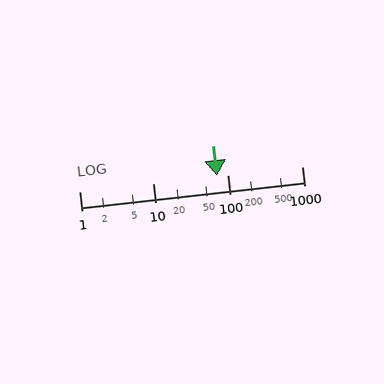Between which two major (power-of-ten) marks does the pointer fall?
The pointer is between 10 and 100.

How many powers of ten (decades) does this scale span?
The scale spans 3 decades, from 1 to 1000.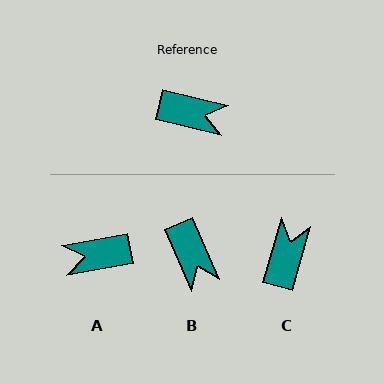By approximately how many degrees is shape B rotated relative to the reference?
Approximately 53 degrees clockwise.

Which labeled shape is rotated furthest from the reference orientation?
A, about 156 degrees away.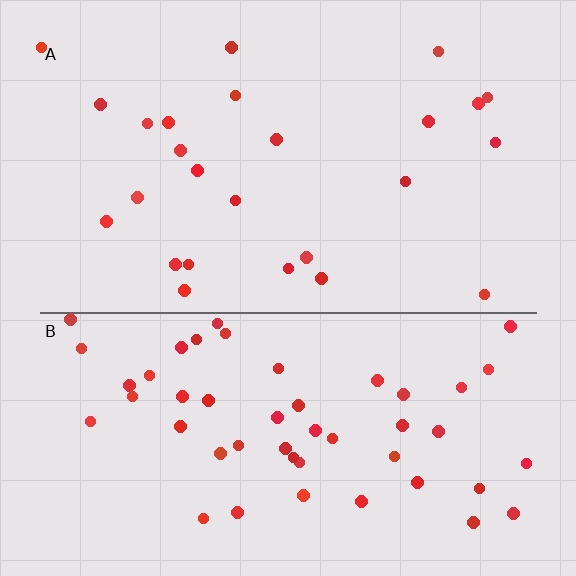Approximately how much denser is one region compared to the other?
Approximately 2.0× — region B over region A.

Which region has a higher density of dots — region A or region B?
B (the bottom).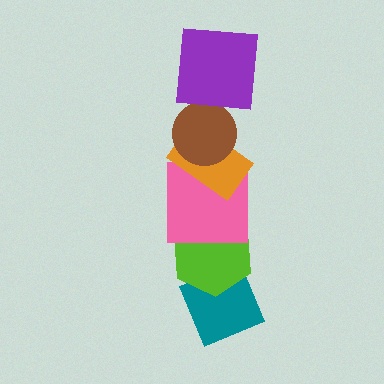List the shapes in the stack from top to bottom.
From top to bottom: the purple square, the brown circle, the orange rectangle, the pink square, the lime hexagon, the teal diamond.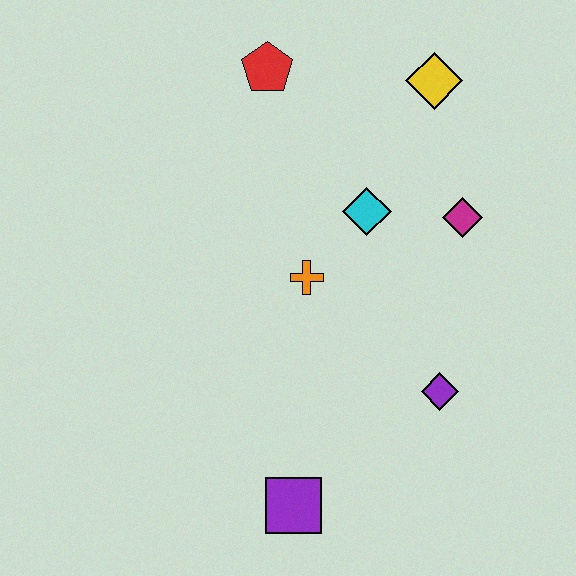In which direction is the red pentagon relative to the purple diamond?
The red pentagon is above the purple diamond.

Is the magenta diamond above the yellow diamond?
No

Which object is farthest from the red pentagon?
The purple square is farthest from the red pentagon.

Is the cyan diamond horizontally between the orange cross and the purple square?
No